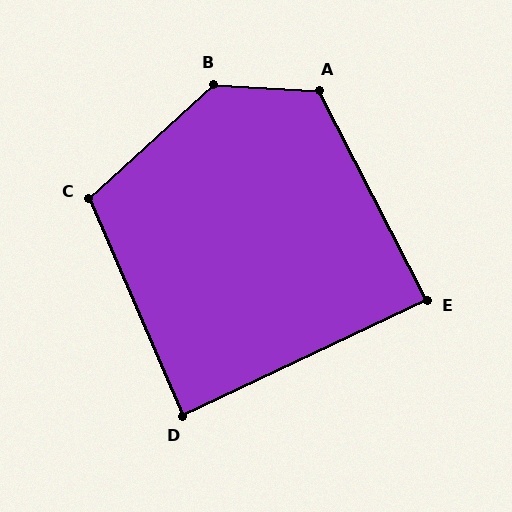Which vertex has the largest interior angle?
B, at approximately 134 degrees.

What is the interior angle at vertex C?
Approximately 109 degrees (obtuse).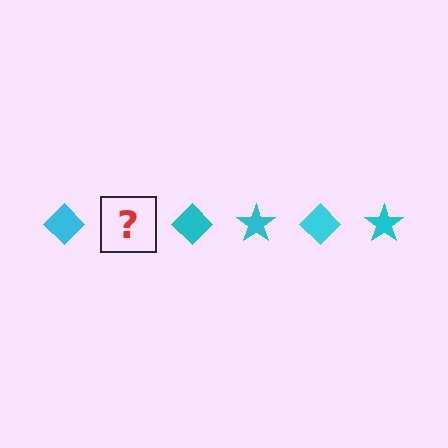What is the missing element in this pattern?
The missing element is a cyan star.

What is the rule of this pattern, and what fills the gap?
The rule is that the pattern cycles through diamond, star shapes in cyan. The gap should be filled with a cyan star.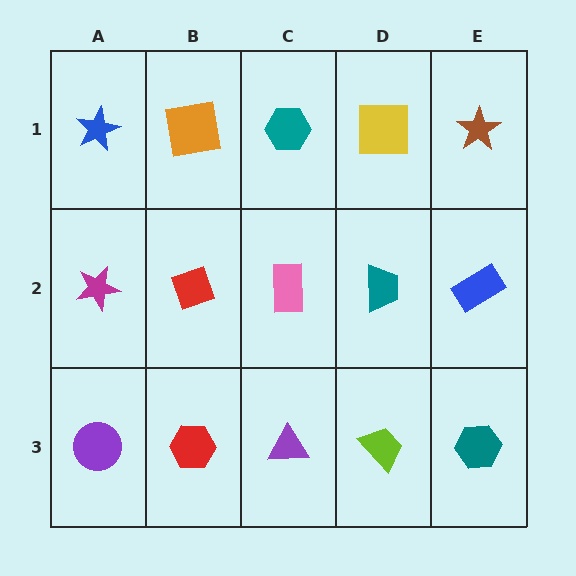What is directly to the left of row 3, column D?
A purple triangle.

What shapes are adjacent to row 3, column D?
A teal trapezoid (row 2, column D), a purple triangle (row 3, column C), a teal hexagon (row 3, column E).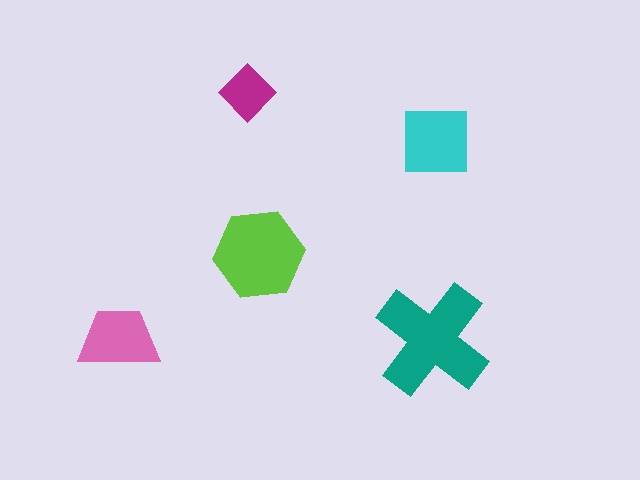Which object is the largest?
The teal cross.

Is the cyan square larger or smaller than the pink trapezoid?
Larger.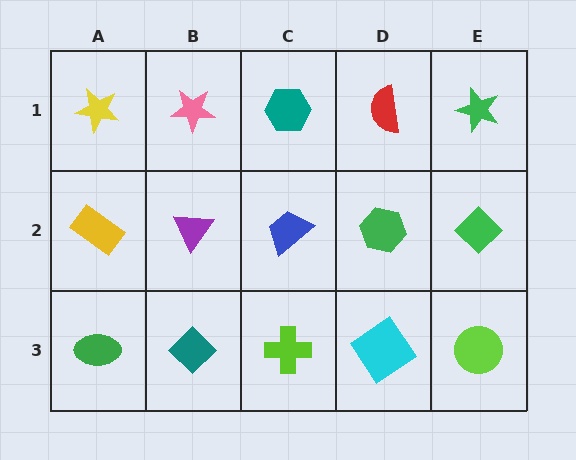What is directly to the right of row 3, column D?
A lime circle.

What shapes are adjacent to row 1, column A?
A yellow rectangle (row 2, column A), a pink star (row 1, column B).